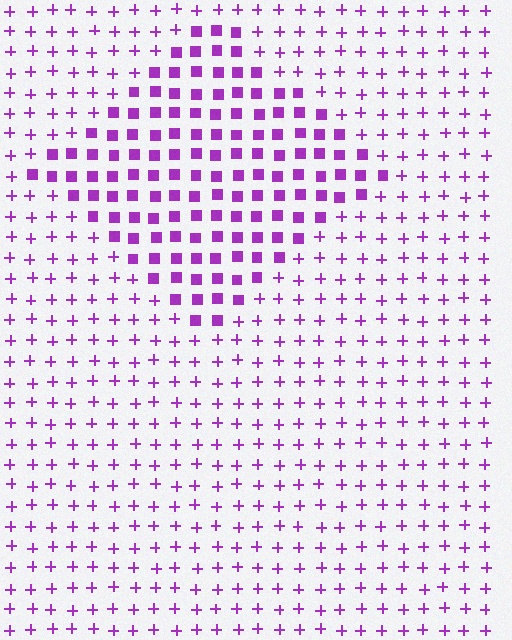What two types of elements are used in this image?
The image uses squares inside the diamond region and plus signs outside it.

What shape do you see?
I see a diamond.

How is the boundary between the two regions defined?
The boundary is defined by a change in element shape: squares inside vs. plus signs outside. All elements share the same color and spacing.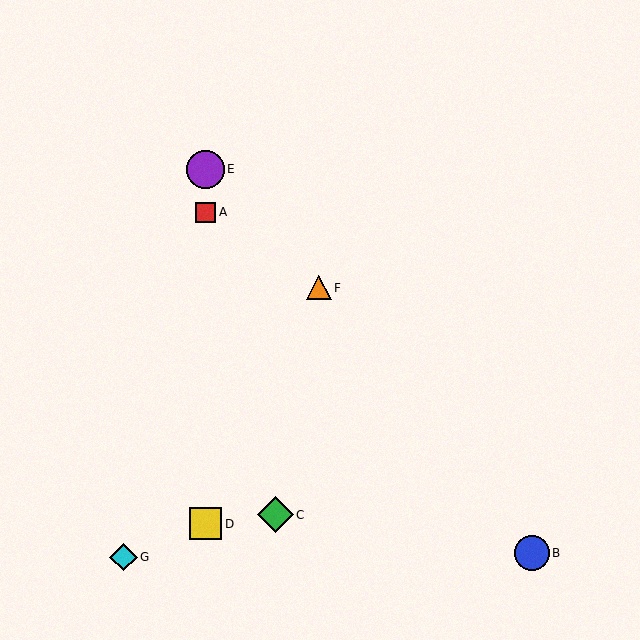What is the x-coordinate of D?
Object D is at x≈205.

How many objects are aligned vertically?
3 objects (A, D, E) are aligned vertically.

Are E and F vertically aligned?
No, E is at x≈205 and F is at x≈319.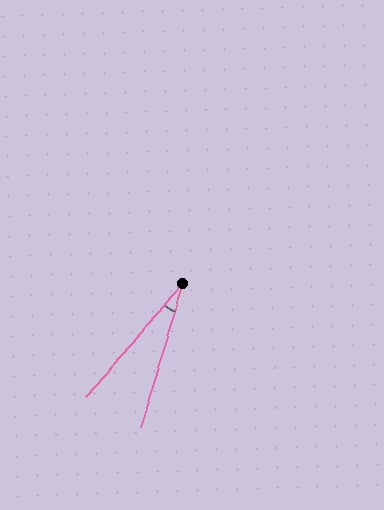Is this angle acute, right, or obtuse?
It is acute.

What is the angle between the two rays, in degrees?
Approximately 24 degrees.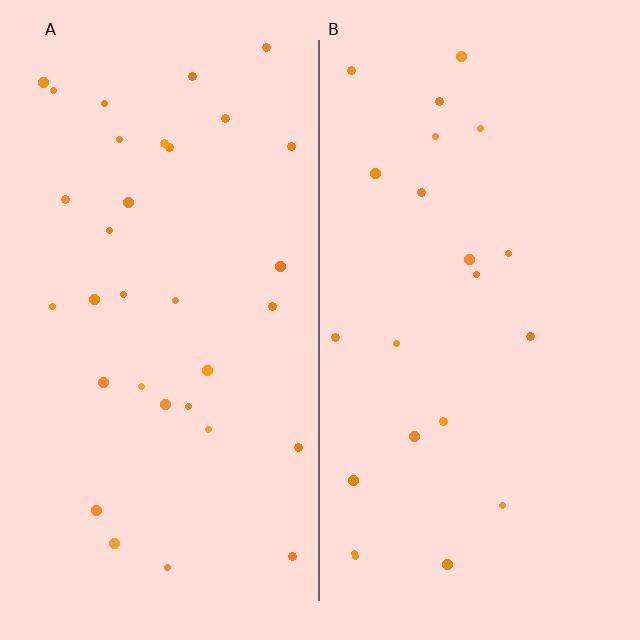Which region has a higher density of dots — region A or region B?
A (the left).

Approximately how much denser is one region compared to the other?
Approximately 1.6× — region A over region B.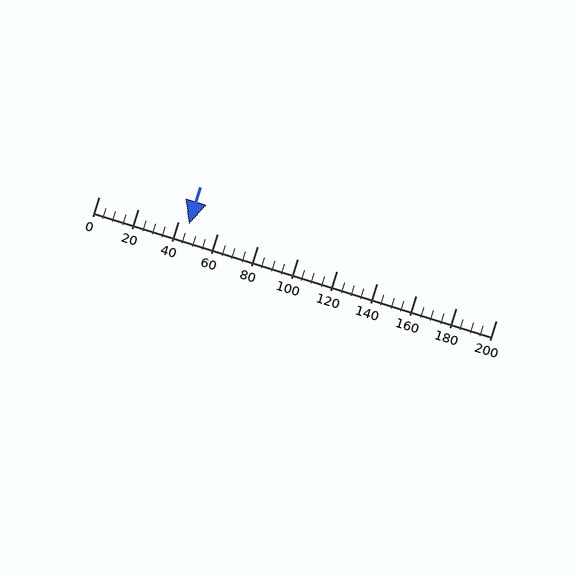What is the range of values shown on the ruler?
The ruler shows values from 0 to 200.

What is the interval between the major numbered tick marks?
The major tick marks are spaced 20 units apart.